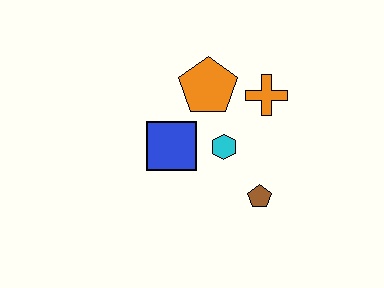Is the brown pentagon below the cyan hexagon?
Yes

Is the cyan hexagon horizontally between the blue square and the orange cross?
Yes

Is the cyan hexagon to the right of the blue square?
Yes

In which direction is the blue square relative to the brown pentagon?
The blue square is to the left of the brown pentagon.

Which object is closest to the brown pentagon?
The cyan hexagon is closest to the brown pentagon.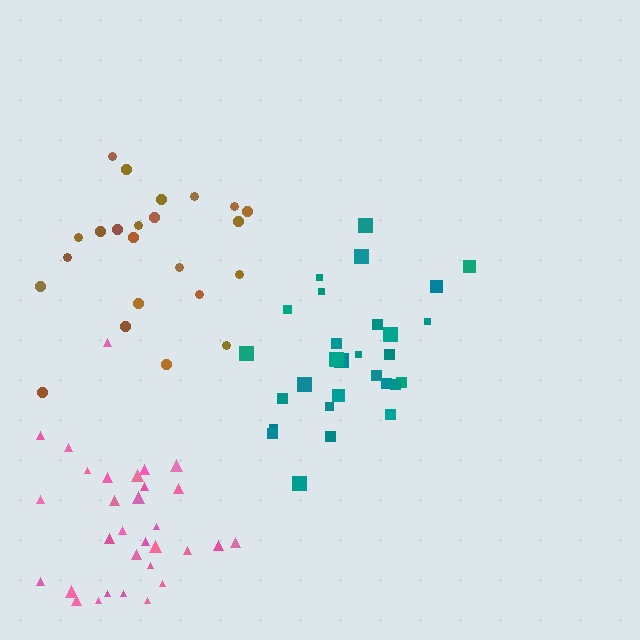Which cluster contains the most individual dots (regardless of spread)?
Pink (31).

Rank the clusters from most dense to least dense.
pink, teal, brown.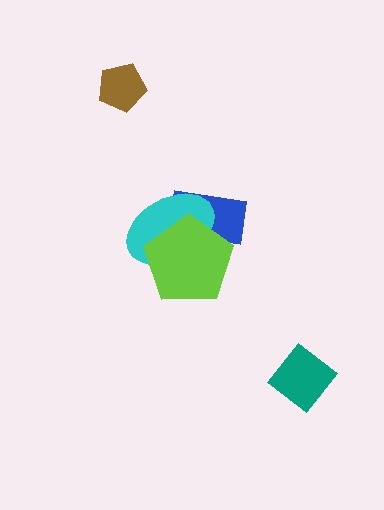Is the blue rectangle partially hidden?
Yes, it is partially covered by another shape.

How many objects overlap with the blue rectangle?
2 objects overlap with the blue rectangle.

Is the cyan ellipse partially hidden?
Yes, it is partially covered by another shape.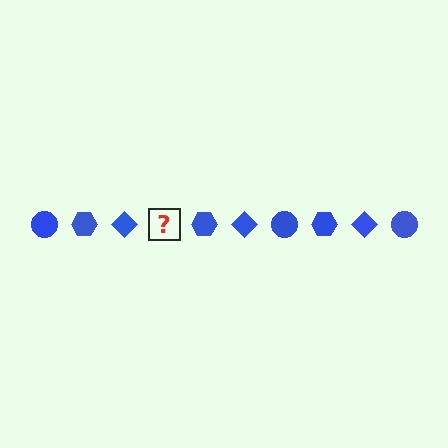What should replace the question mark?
The question mark should be replaced with a blue circle.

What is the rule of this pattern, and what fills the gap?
The rule is that the pattern cycles through circle, hexagon, diamond shapes in blue. The gap should be filled with a blue circle.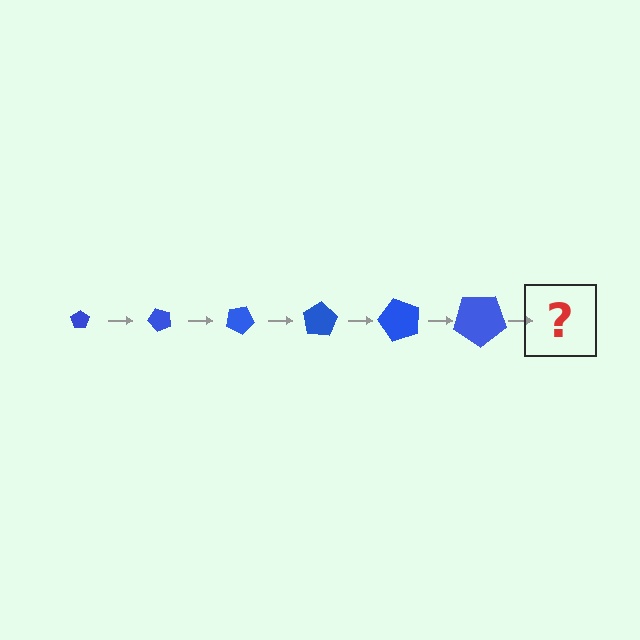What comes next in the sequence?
The next element should be a pentagon, larger than the previous one and rotated 300 degrees from the start.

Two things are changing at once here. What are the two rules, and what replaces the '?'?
The two rules are that the pentagon grows larger each step and it rotates 50 degrees each step. The '?' should be a pentagon, larger than the previous one and rotated 300 degrees from the start.